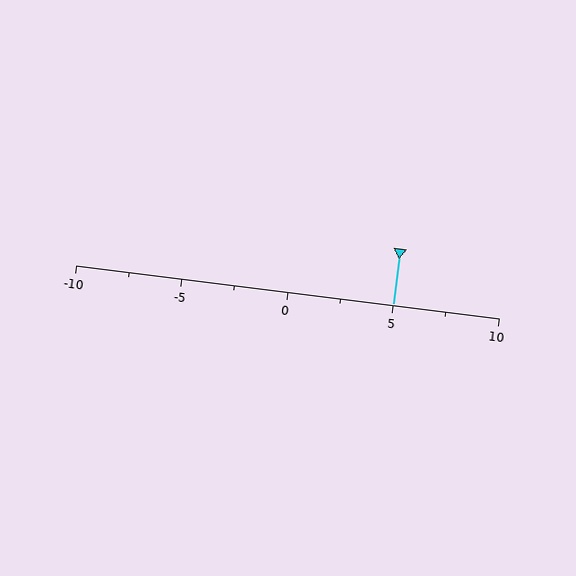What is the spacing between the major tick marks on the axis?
The major ticks are spaced 5 apart.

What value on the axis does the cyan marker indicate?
The marker indicates approximately 5.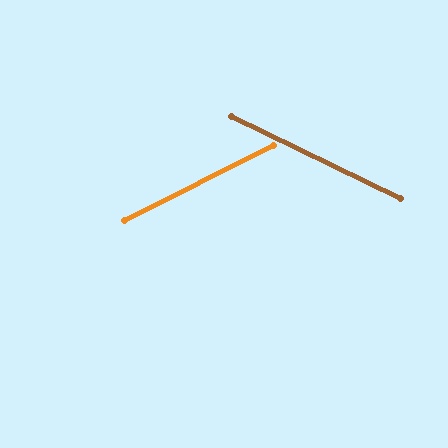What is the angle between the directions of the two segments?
Approximately 53 degrees.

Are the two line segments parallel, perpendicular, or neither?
Neither parallel nor perpendicular — they differ by about 53°.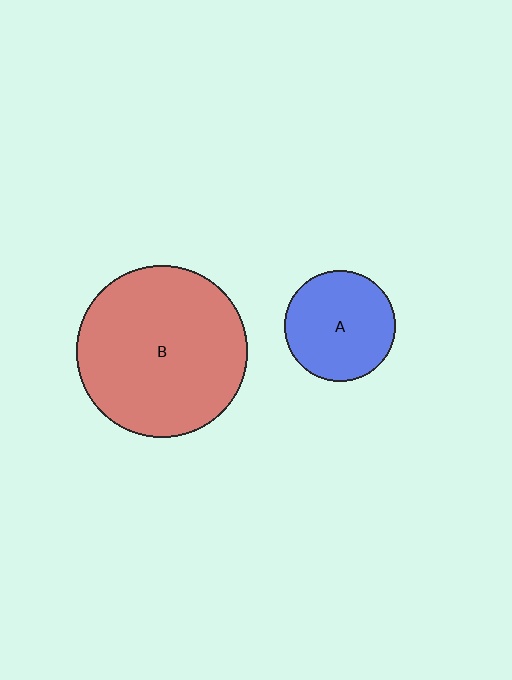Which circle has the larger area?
Circle B (red).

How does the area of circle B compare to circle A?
Approximately 2.4 times.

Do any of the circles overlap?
No, none of the circles overlap.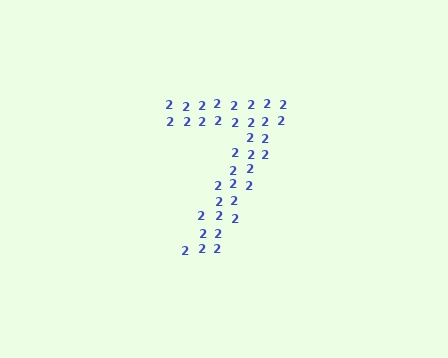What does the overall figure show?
The overall figure shows the digit 7.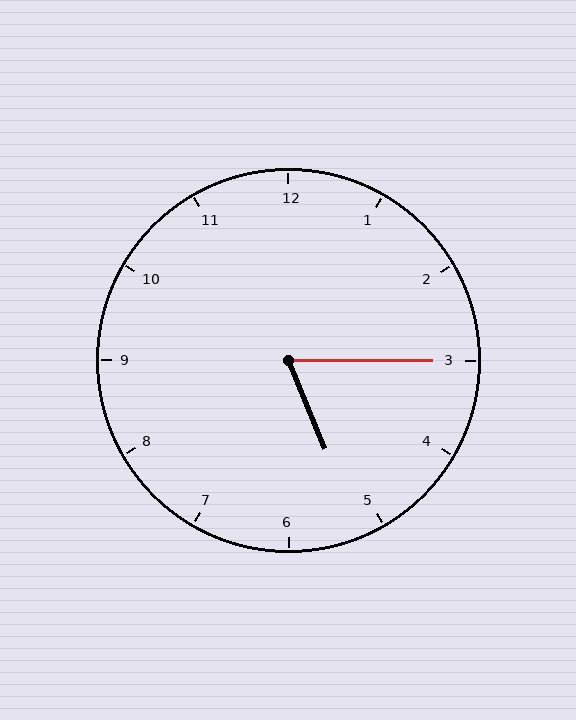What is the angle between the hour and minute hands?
Approximately 68 degrees.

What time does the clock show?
5:15.